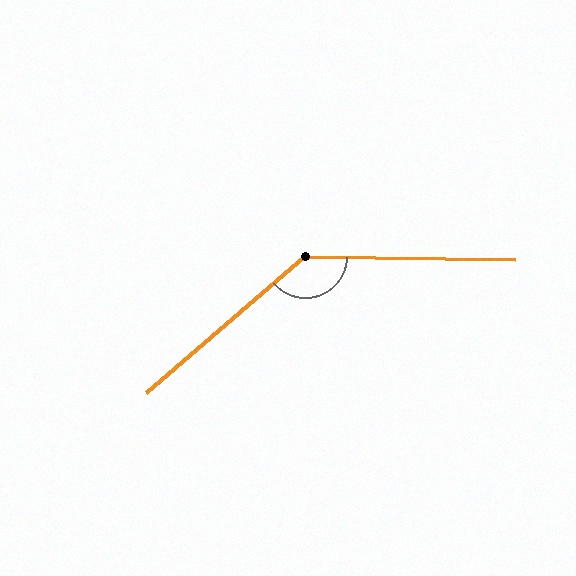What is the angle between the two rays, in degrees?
Approximately 138 degrees.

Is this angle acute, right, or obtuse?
It is obtuse.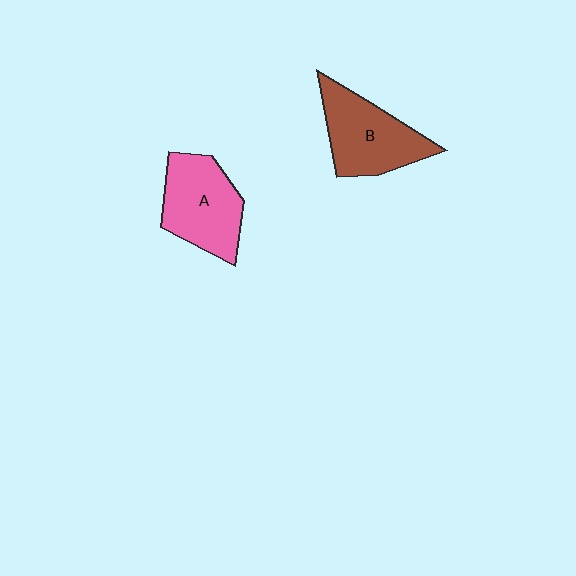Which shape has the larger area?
Shape B (brown).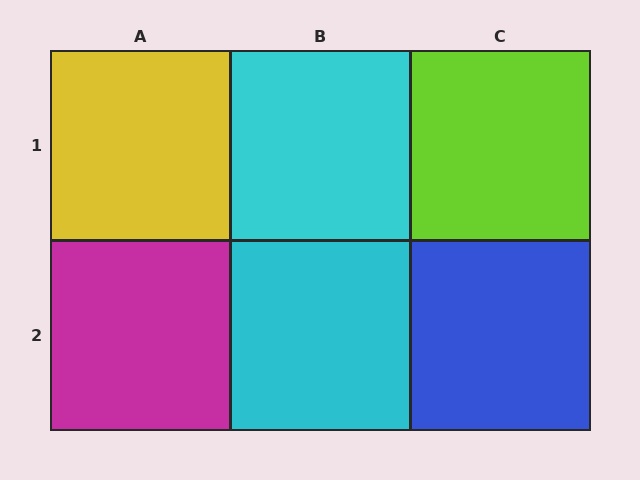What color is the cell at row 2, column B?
Cyan.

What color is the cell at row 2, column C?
Blue.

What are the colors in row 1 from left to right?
Yellow, cyan, lime.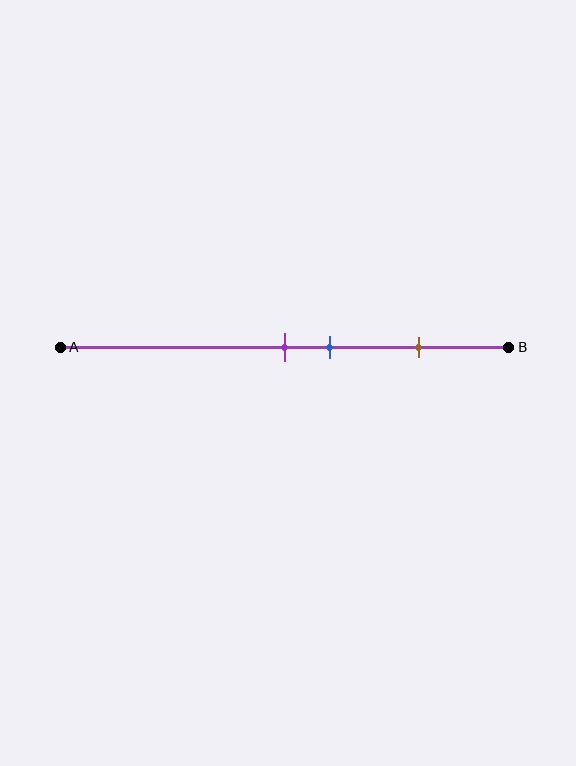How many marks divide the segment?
There are 3 marks dividing the segment.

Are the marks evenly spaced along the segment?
No, the marks are not evenly spaced.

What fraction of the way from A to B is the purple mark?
The purple mark is approximately 50% (0.5) of the way from A to B.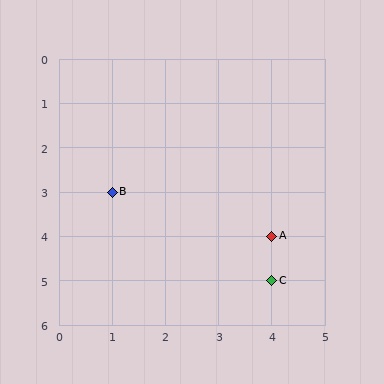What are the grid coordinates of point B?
Point B is at grid coordinates (1, 3).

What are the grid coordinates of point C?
Point C is at grid coordinates (4, 5).